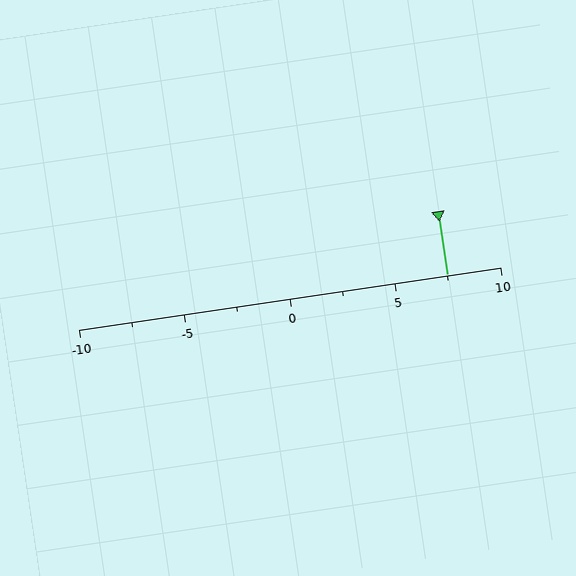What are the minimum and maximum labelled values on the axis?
The axis runs from -10 to 10.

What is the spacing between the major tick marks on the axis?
The major ticks are spaced 5 apart.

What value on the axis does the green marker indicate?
The marker indicates approximately 7.5.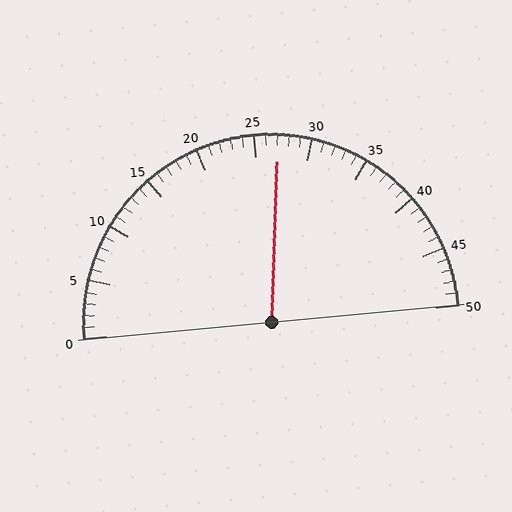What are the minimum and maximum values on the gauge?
The gauge ranges from 0 to 50.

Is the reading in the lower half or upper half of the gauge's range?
The reading is in the upper half of the range (0 to 50).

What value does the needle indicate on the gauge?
The needle indicates approximately 27.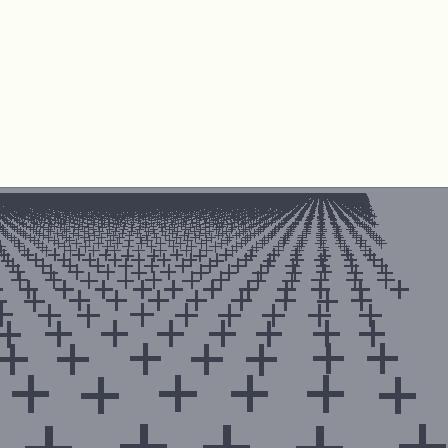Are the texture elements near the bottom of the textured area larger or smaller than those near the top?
Larger. Near the bottom, elements are closer to the viewer and appear at a bigger on-screen size.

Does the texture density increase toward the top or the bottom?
Density increases toward the top.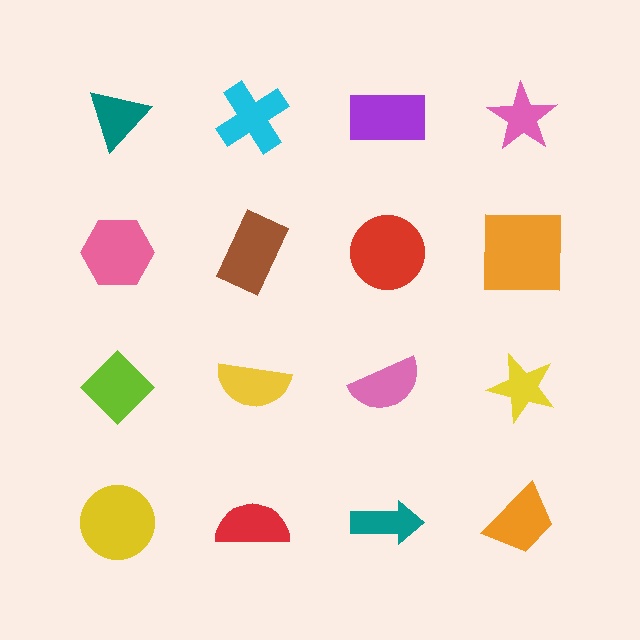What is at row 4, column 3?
A teal arrow.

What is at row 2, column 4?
An orange square.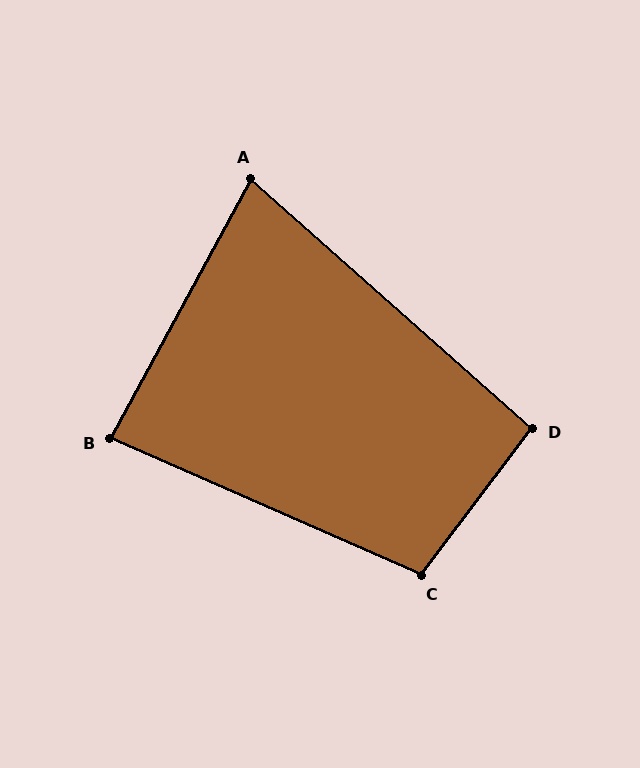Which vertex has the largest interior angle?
C, at approximately 103 degrees.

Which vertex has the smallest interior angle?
A, at approximately 77 degrees.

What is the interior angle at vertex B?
Approximately 85 degrees (approximately right).